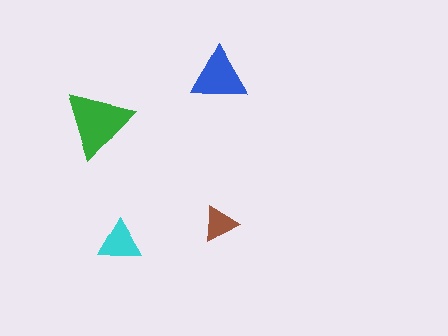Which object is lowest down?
The cyan triangle is bottommost.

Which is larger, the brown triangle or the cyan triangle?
The cyan one.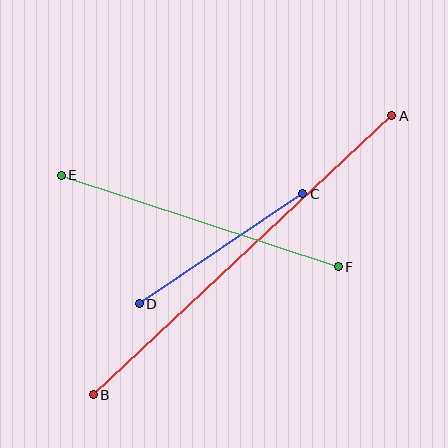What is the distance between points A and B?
The distance is approximately 408 pixels.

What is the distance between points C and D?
The distance is approximately 197 pixels.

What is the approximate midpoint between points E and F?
The midpoint is at approximately (200, 221) pixels.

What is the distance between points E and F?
The distance is approximately 292 pixels.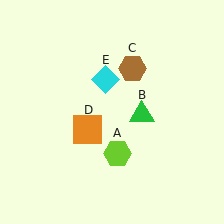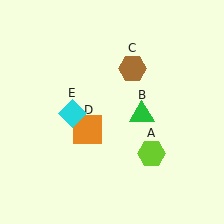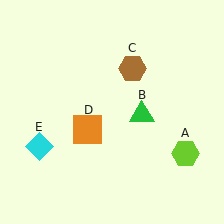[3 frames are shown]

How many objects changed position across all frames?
2 objects changed position: lime hexagon (object A), cyan diamond (object E).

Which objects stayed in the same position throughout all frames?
Green triangle (object B) and brown hexagon (object C) and orange square (object D) remained stationary.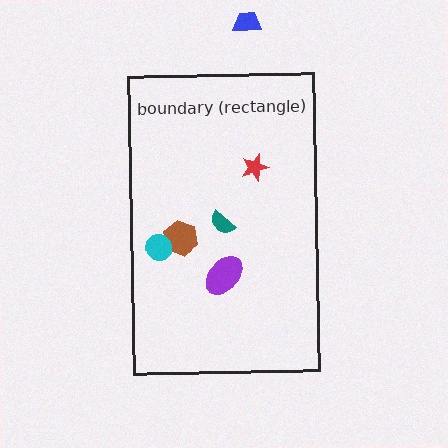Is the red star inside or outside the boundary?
Inside.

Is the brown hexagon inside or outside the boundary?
Inside.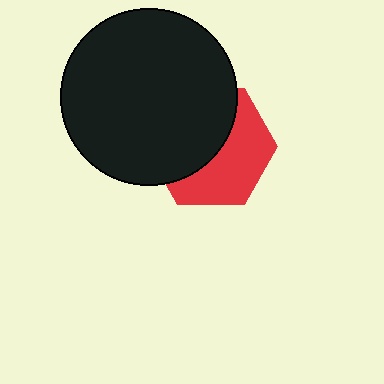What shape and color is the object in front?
The object in front is a black circle.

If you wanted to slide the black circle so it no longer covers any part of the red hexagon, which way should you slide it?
Slide it toward the upper-left — that is the most direct way to separate the two shapes.